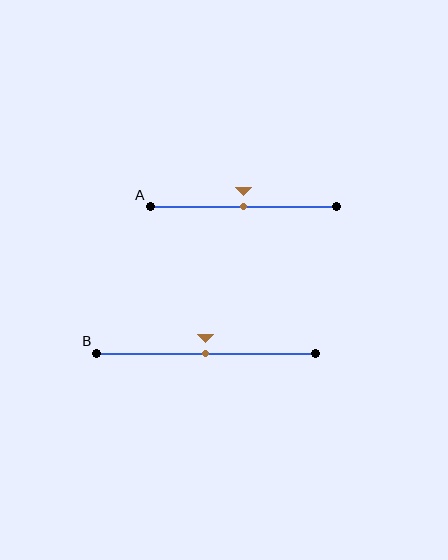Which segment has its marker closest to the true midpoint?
Segment A has its marker closest to the true midpoint.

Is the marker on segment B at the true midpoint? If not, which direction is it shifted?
Yes, the marker on segment B is at the true midpoint.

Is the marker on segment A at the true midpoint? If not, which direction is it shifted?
Yes, the marker on segment A is at the true midpoint.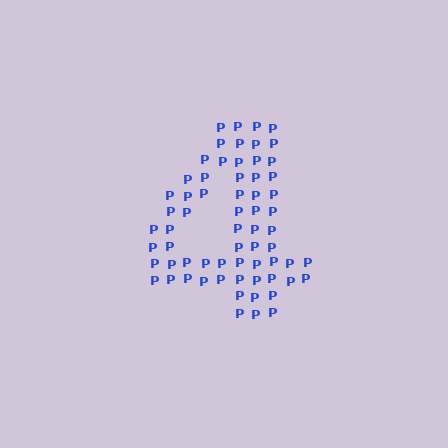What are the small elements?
The small elements are letter P's.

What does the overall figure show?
The overall figure shows the digit 4.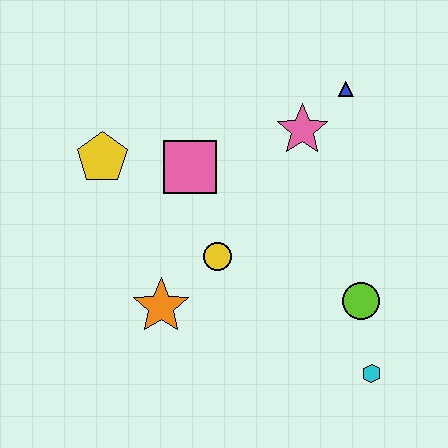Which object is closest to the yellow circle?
The orange star is closest to the yellow circle.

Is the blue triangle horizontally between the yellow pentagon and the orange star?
No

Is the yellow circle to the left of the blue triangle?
Yes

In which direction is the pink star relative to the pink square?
The pink star is to the right of the pink square.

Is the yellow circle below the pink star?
Yes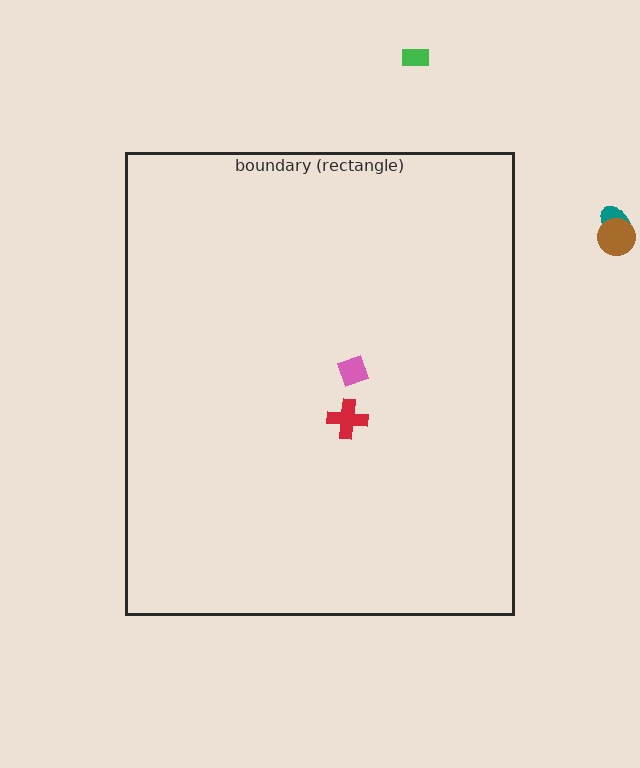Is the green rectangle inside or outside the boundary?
Outside.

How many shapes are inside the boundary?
2 inside, 3 outside.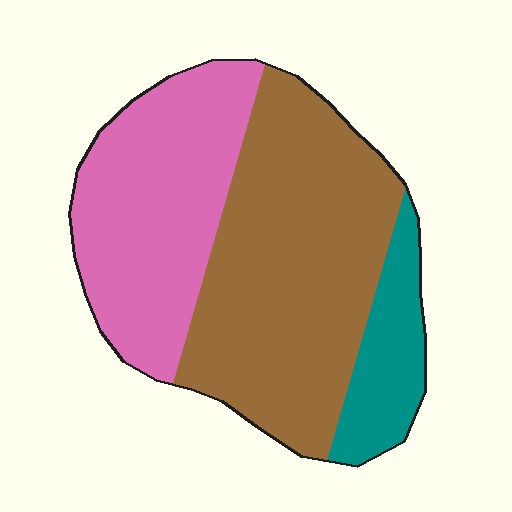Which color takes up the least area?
Teal, at roughly 15%.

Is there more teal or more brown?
Brown.